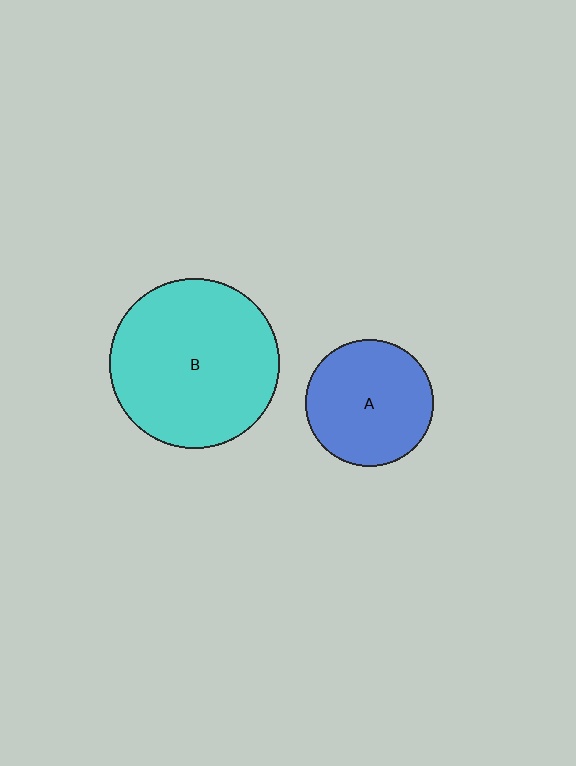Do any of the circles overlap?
No, none of the circles overlap.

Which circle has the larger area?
Circle B (cyan).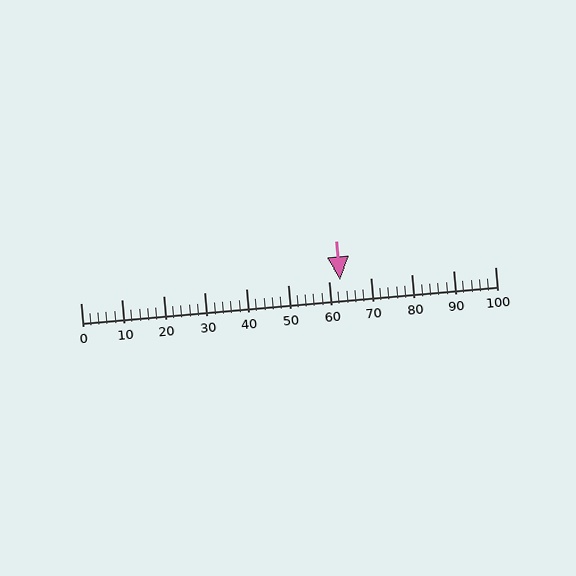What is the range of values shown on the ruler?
The ruler shows values from 0 to 100.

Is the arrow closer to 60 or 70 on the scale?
The arrow is closer to 60.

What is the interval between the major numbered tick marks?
The major tick marks are spaced 10 units apart.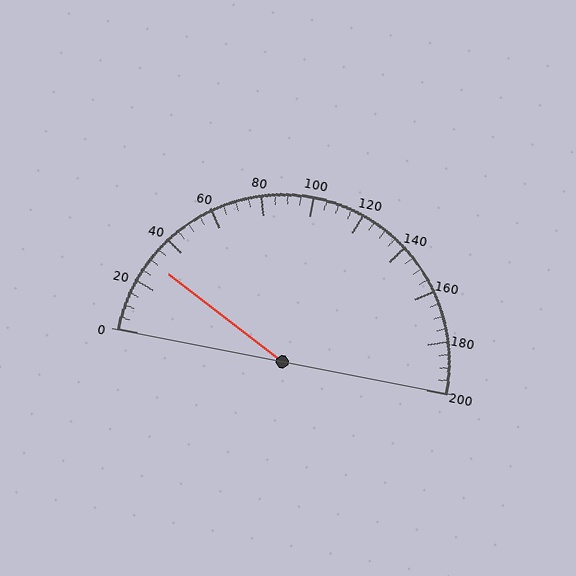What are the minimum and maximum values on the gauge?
The gauge ranges from 0 to 200.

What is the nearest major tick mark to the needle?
The nearest major tick mark is 40.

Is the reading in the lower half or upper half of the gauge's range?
The reading is in the lower half of the range (0 to 200).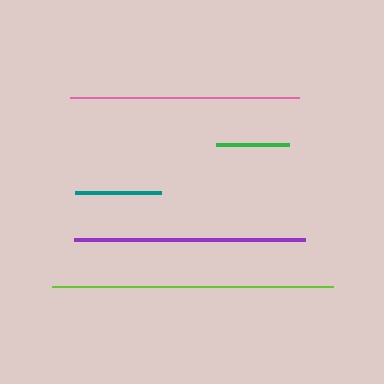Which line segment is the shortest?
The green line is the shortest at approximately 73 pixels.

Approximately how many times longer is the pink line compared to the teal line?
The pink line is approximately 2.6 times the length of the teal line.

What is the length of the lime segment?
The lime segment is approximately 281 pixels long.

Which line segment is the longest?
The lime line is the longest at approximately 281 pixels.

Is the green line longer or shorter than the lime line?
The lime line is longer than the green line.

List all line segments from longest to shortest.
From longest to shortest: lime, purple, pink, teal, green.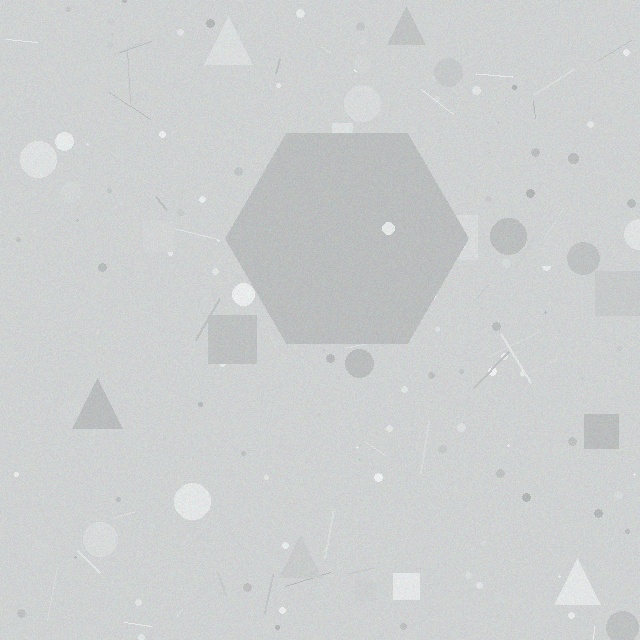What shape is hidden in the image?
A hexagon is hidden in the image.